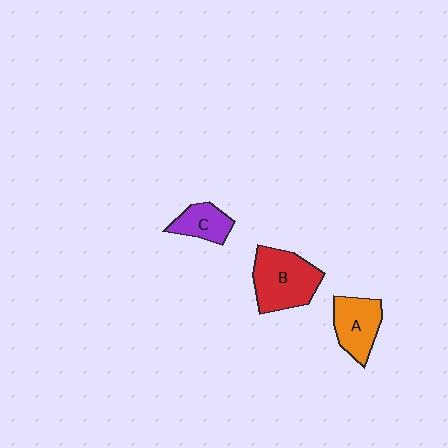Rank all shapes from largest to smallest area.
From largest to smallest: B (red), A (orange), C (purple).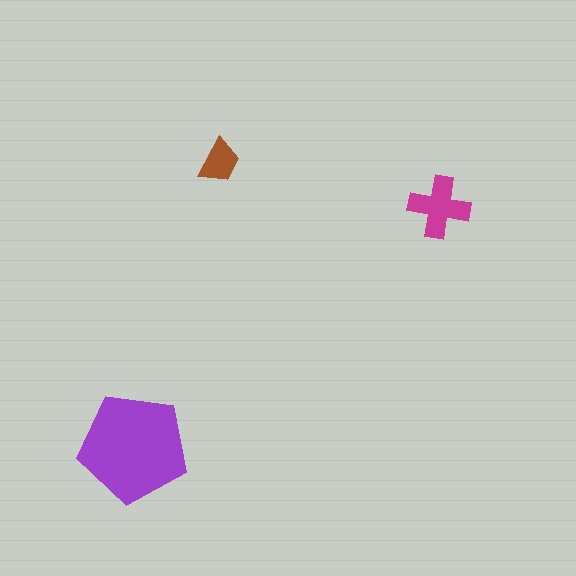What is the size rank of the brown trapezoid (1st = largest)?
3rd.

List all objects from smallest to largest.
The brown trapezoid, the magenta cross, the purple pentagon.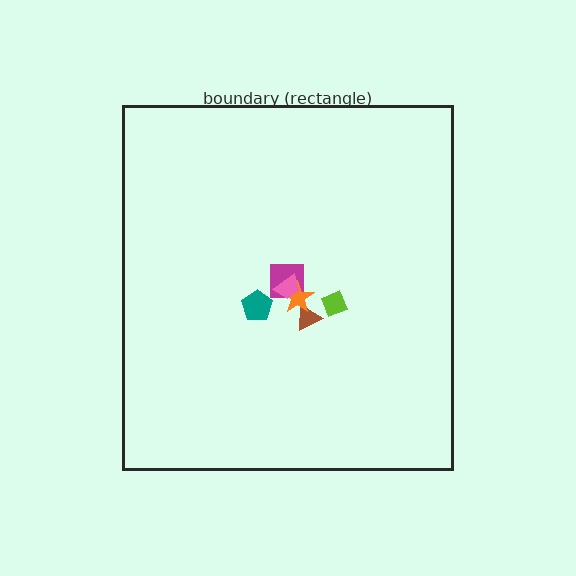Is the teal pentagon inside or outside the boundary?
Inside.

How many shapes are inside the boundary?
6 inside, 0 outside.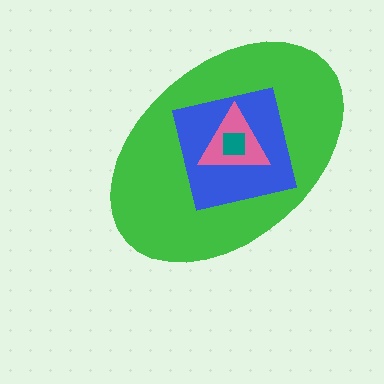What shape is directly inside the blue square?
The pink triangle.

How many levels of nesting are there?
4.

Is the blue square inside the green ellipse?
Yes.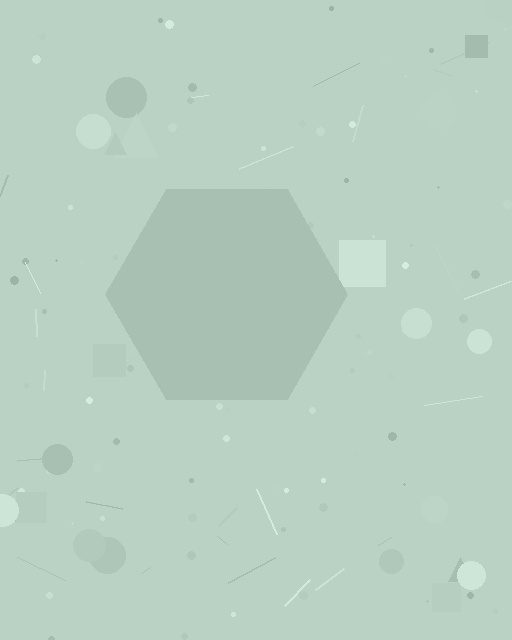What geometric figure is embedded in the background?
A hexagon is embedded in the background.